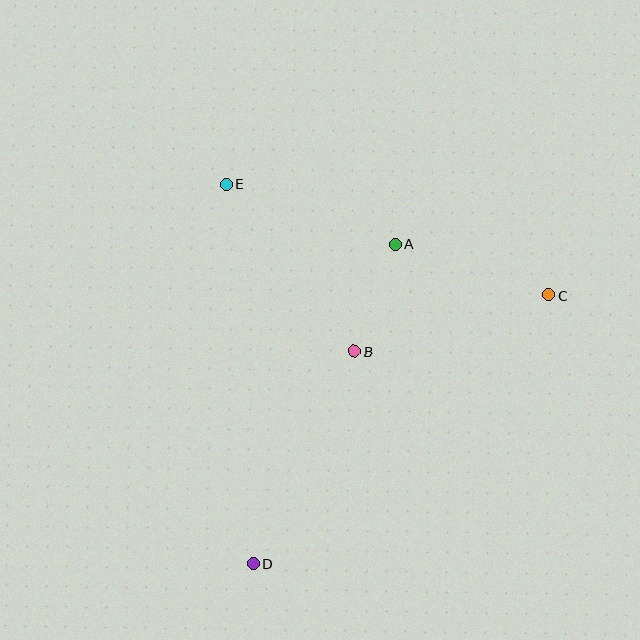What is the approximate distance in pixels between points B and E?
The distance between B and E is approximately 211 pixels.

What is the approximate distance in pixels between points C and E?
The distance between C and E is approximately 342 pixels.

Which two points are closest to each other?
Points A and B are closest to each other.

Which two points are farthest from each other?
Points C and D are farthest from each other.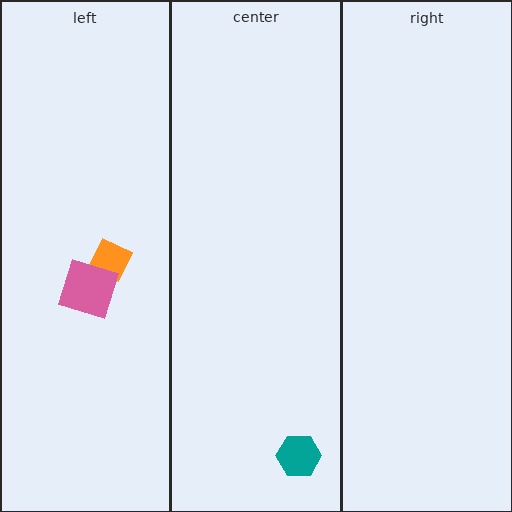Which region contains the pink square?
The left region.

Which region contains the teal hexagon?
The center region.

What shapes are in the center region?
The teal hexagon.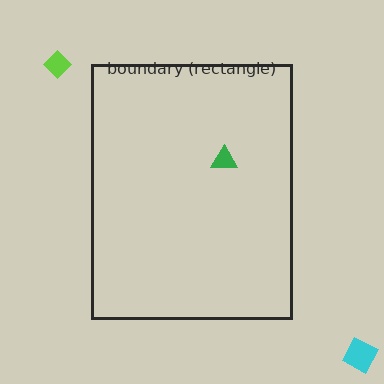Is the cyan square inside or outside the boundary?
Outside.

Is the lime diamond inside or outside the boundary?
Outside.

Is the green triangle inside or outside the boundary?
Inside.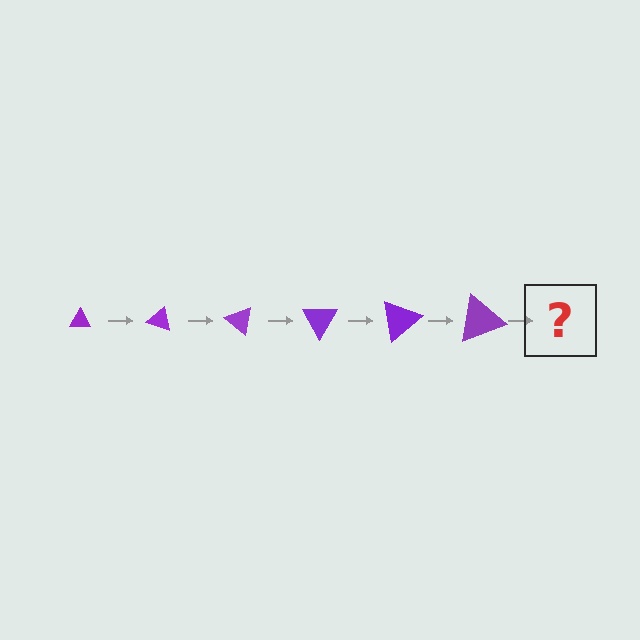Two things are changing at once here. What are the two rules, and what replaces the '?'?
The two rules are that the triangle grows larger each step and it rotates 20 degrees each step. The '?' should be a triangle, larger than the previous one and rotated 120 degrees from the start.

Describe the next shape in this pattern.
It should be a triangle, larger than the previous one and rotated 120 degrees from the start.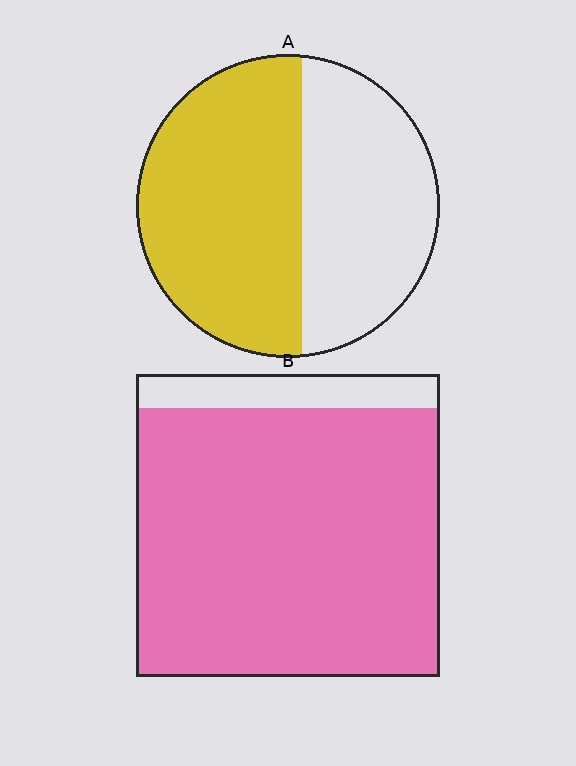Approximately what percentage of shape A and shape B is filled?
A is approximately 55% and B is approximately 90%.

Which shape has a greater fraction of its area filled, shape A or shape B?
Shape B.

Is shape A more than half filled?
Yes.